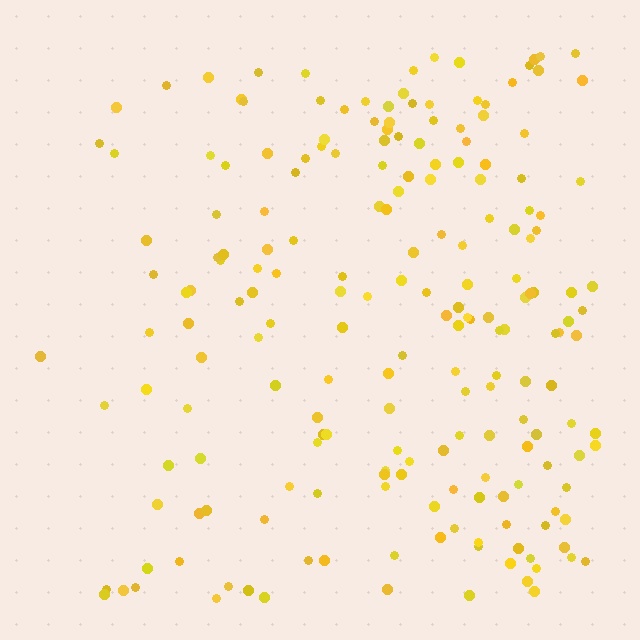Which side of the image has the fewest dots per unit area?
The left.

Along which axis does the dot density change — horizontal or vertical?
Horizontal.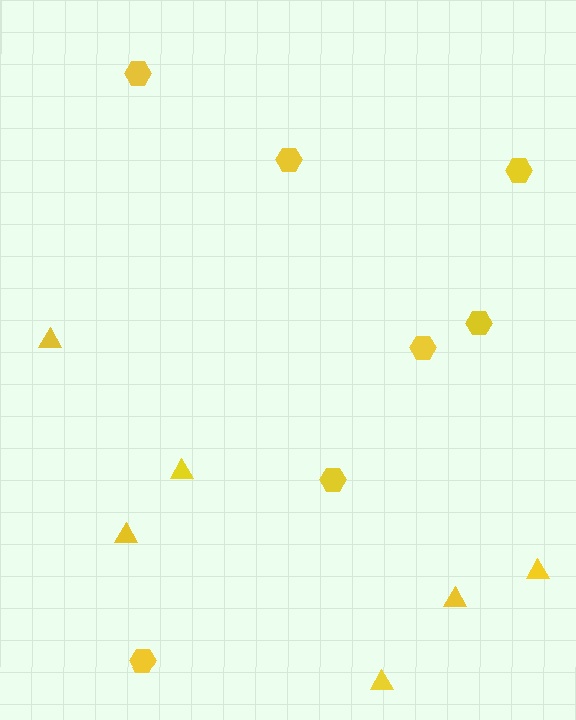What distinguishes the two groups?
There are 2 groups: one group of triangles (6) and one group of hexagons (7).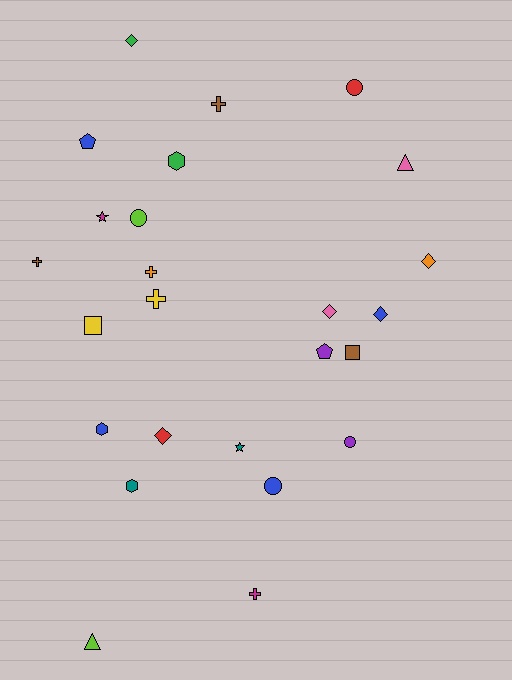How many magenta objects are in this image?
There are 2 magenta objects.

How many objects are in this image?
There are 25 objects.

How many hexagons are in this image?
There are 3 hexagons.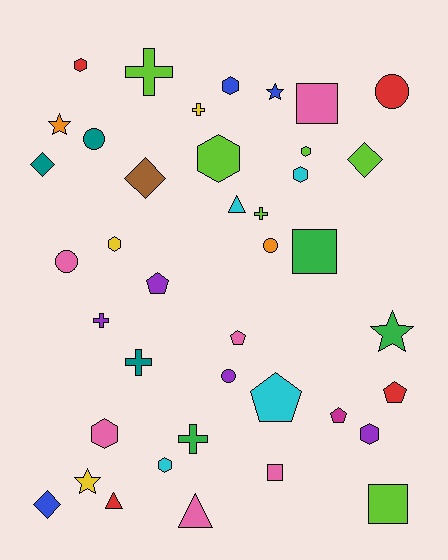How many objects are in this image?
There are 40 objects.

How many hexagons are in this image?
There are 9 hexagons.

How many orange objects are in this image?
There are 2 orange objects.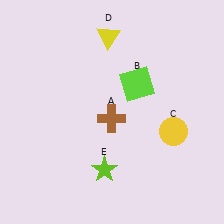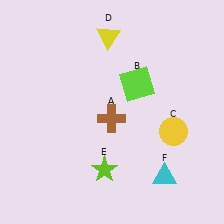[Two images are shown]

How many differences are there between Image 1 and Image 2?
There is 1 difference between the two images.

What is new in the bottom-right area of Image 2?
A cyan triangle (F) was added in the bottom-right area of Image 2.